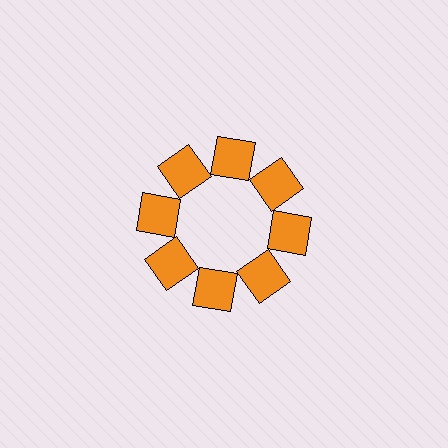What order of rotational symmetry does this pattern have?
This pattern has 8-fold rotational symmetry.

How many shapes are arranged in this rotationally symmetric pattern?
There are 8 shapes, arranged in 8 groups of 1.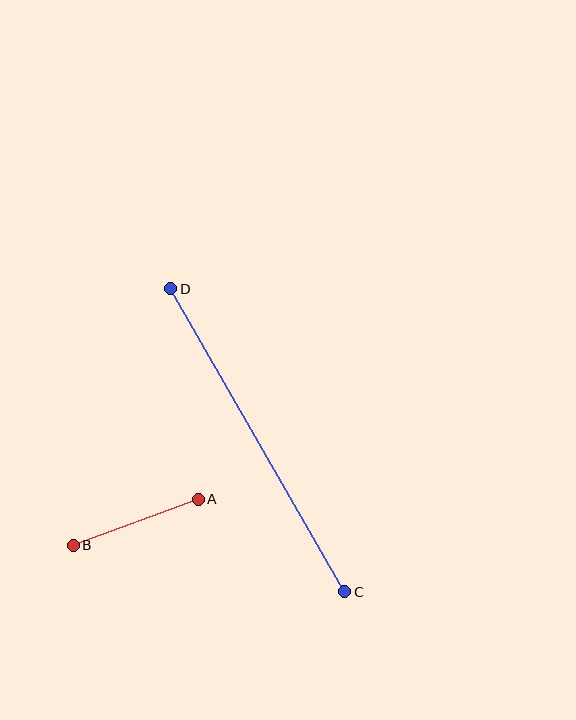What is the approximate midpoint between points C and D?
The midpoint is at approximately (258, 440) pixels.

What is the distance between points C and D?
The distance is approximately 349 pixels.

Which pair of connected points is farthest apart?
Points C and D are farthest apart.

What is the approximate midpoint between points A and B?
The midpoint is at approximately (136, 522) pixels.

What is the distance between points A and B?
The distance is approximately 133 pixels.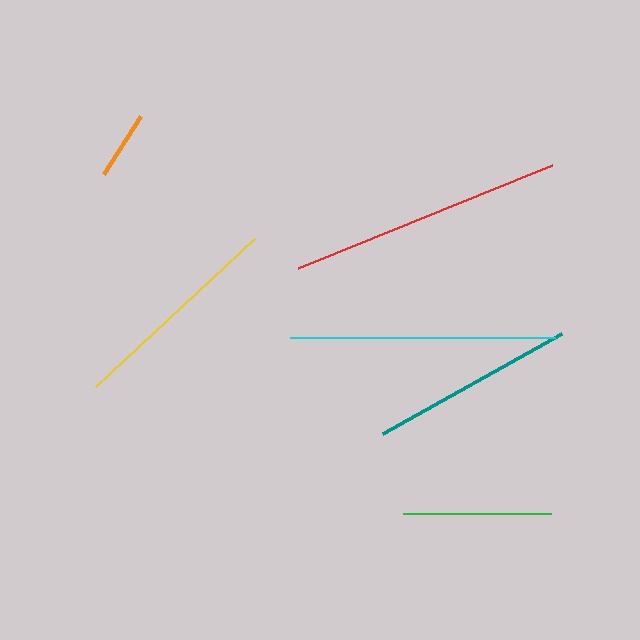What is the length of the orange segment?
The orange segment is approximately 69 pixels long.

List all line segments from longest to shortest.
From longest to shortest: red, cyan, yellow, teal, green, orange.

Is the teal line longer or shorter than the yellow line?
The yellow line is longer than the teal line.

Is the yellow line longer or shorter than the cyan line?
The cyan line is longer than the yellow line.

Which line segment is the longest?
The red line is the longest at approximately 274 pixels.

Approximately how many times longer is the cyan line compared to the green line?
The cyan line is approximately 1.8 times the length of the green line.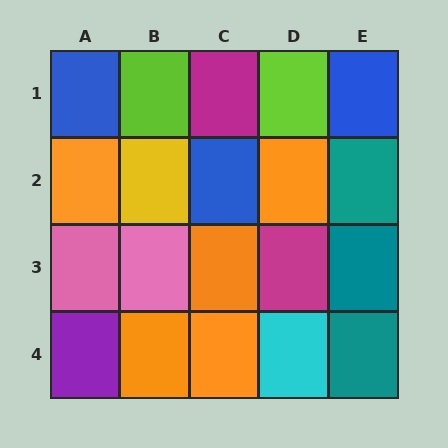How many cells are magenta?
2 cells are magenta.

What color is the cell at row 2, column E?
Teal.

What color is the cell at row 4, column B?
Orange.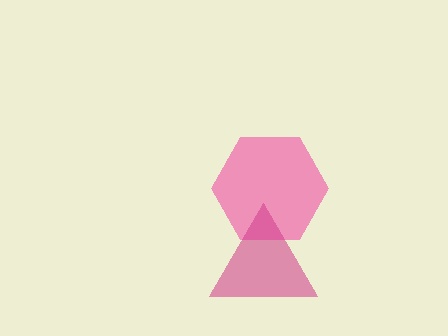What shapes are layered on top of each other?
The layered shapes are: a pink hexagon, a magenta triangle.